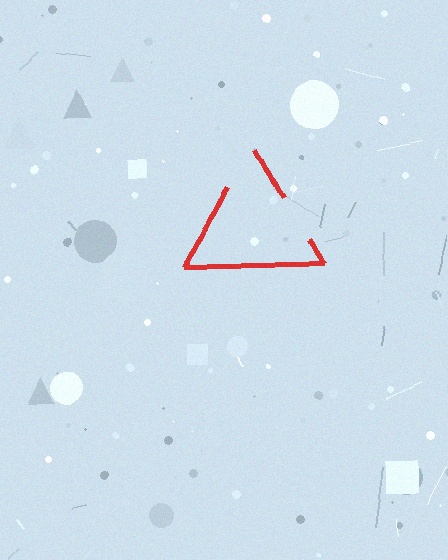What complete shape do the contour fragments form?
The contour fragments form a triangle.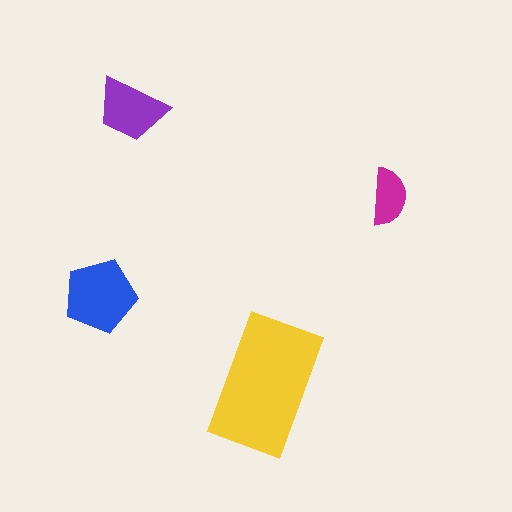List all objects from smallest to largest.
The magenta semicircle, the purple trapezoid, the blue pentagon, the yellow rectangle.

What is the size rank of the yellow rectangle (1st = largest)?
1st.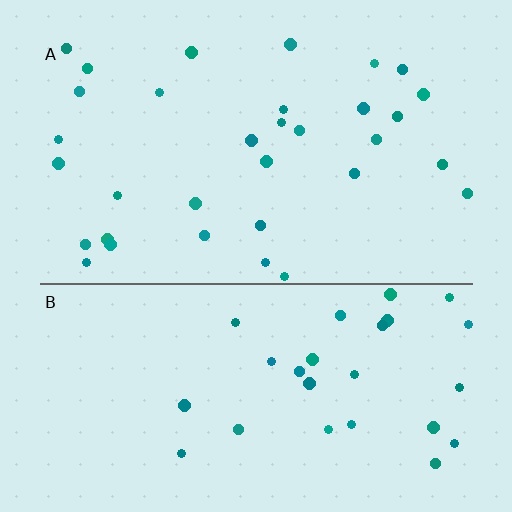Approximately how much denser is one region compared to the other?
Approximately 1.2× — region A over region B.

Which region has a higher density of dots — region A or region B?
A (the top).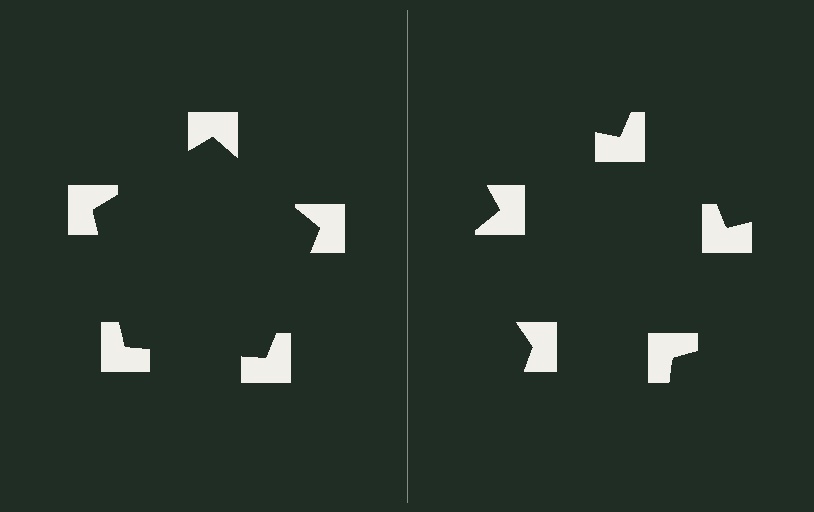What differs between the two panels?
The notched squares are positioned identically on both sides; only the wedge orientations differ. On the left they align to a pentagon; on the right they are misaligned.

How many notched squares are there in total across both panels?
10 — 5 on each side.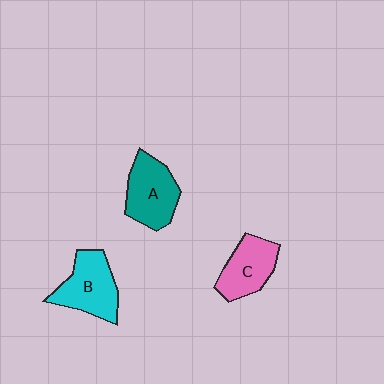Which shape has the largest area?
Shape B (cyan).